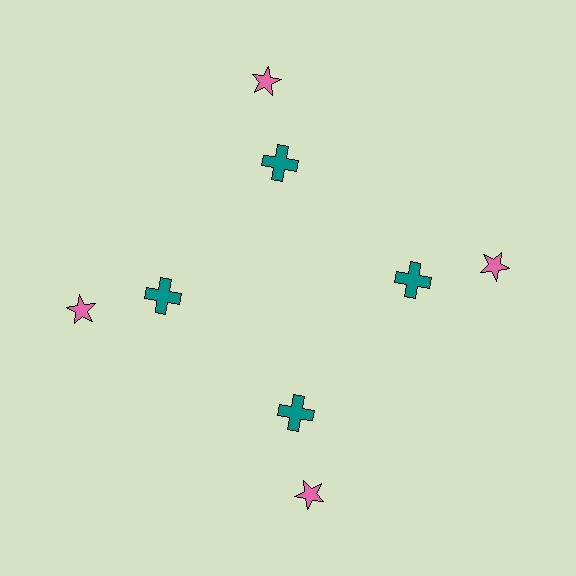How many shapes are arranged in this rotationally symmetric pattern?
There are 8 shapes, arranged in 4 groups of 2.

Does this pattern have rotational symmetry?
Yes, this pattern has 4-fold rotational symmetry. It looks the same after rotating 90 degrees around the center.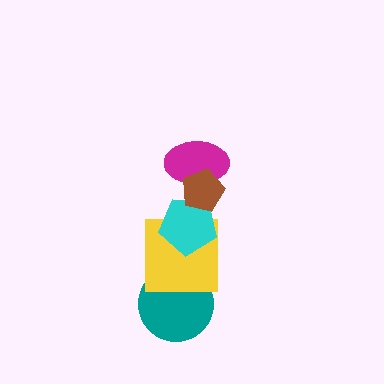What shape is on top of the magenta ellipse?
The brown pentagon is on top of the magenta ellipse.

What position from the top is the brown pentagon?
The brown pentagon is 1st from the top.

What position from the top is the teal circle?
The teal circle is 5th from the top.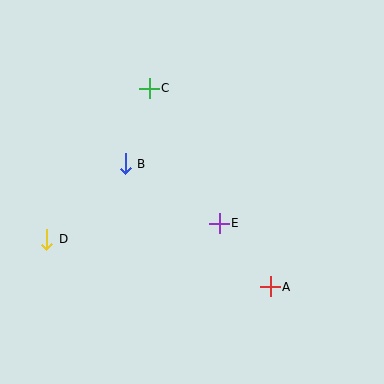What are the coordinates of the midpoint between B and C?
The midpoint between B and C is at (137, 126).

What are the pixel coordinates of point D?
Point D is at (47, 239).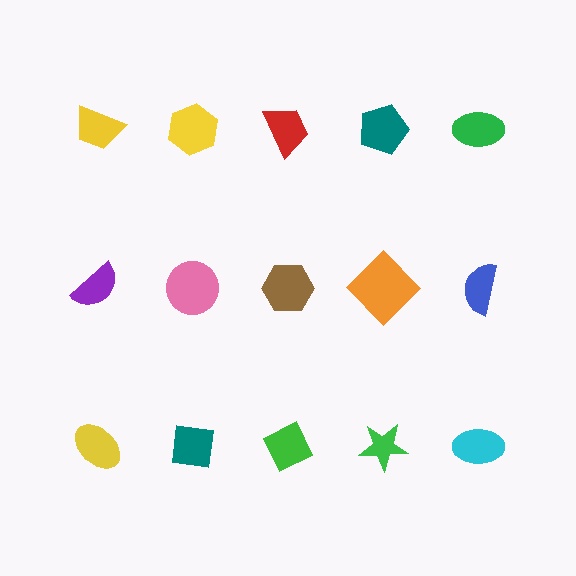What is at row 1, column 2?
A yellow hexagon.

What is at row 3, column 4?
A green star.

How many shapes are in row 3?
5 shapes.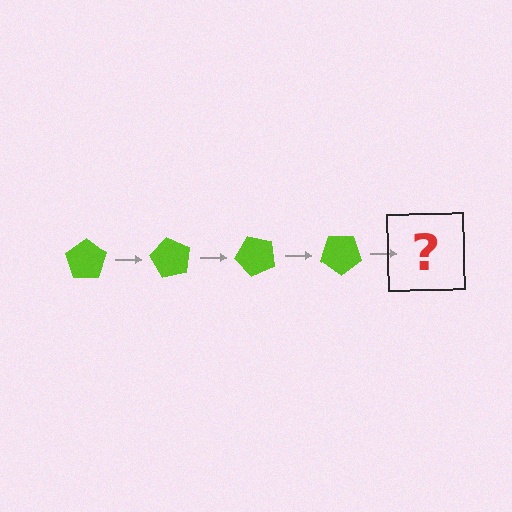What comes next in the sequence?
The next element should be a lime pentagon rotated 240 degrees.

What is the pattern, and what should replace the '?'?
The pattern is that the pentagon rotates 60 degrees each step. The '?' should be a lime pentagon rotated 240 degrees.